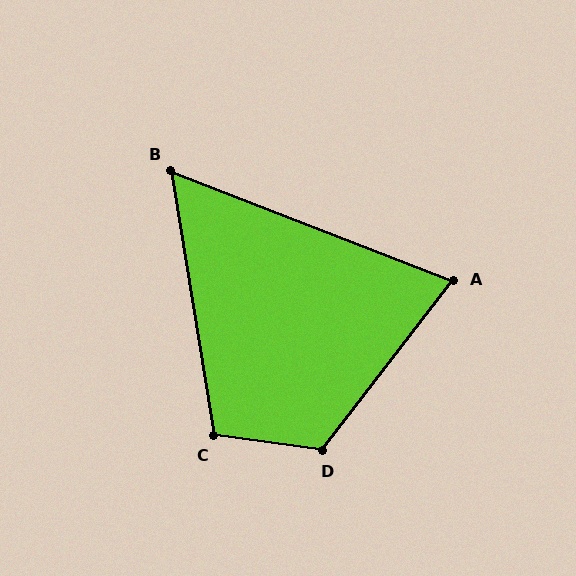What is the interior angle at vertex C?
Approximately 106 degrees (obtuse).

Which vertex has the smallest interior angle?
B, at approximately 60 degrees.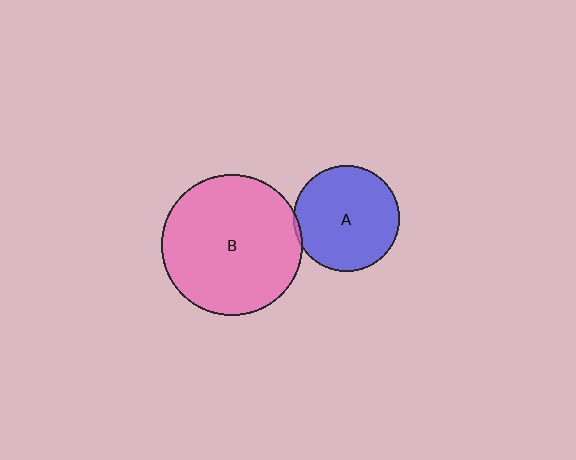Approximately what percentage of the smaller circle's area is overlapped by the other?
Approximately 5%.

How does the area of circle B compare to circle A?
Approximately 1.8 times.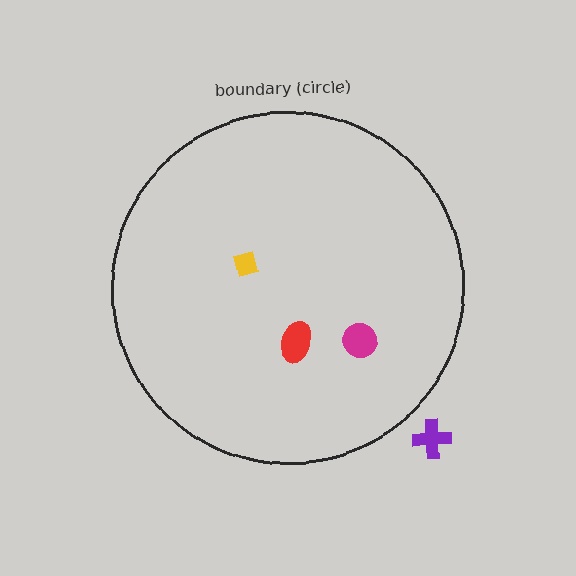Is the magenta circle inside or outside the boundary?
Inside.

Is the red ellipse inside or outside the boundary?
Inside.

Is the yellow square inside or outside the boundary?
Inside.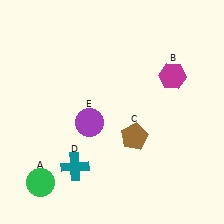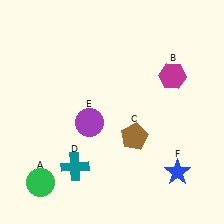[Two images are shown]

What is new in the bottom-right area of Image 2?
A blue star (F) was added in the bottom-right area of Image 2.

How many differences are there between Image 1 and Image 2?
There is 1 difference between the two images.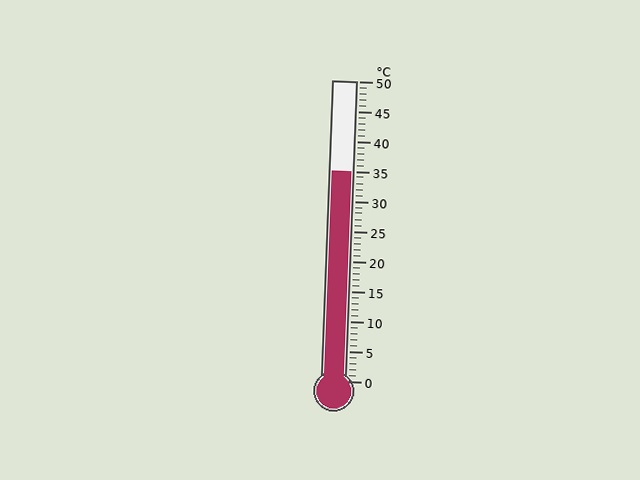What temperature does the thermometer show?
The thermometer shows approximately 35°C.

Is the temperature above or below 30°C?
The temperature is above 30°C.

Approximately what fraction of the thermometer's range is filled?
The thermometer is filled to approximately 70% of its range.